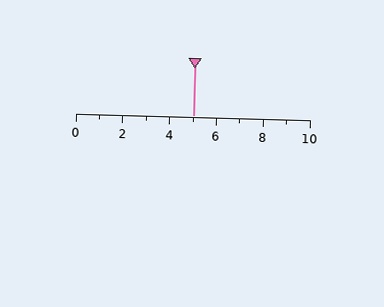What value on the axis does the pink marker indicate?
The marker indicates approximately 5.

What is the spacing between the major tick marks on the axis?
The major ticks are spaced 2 apart.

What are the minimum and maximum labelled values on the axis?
The axis runs from 0 to 10.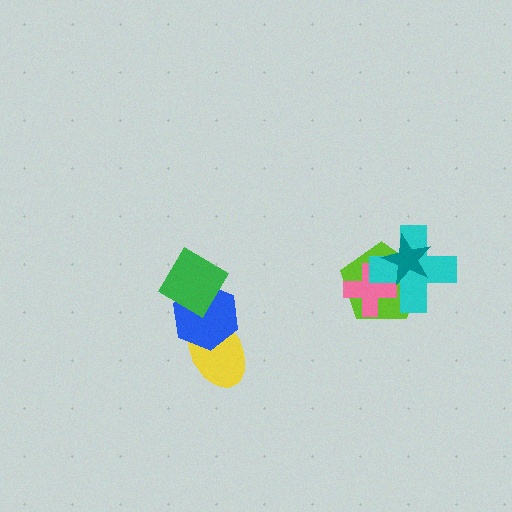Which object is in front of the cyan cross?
The teal star is in front of the cyan cross.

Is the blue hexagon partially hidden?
Yes, it is partially covered by another shape.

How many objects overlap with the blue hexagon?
2 objects overlap with the blue hexagon.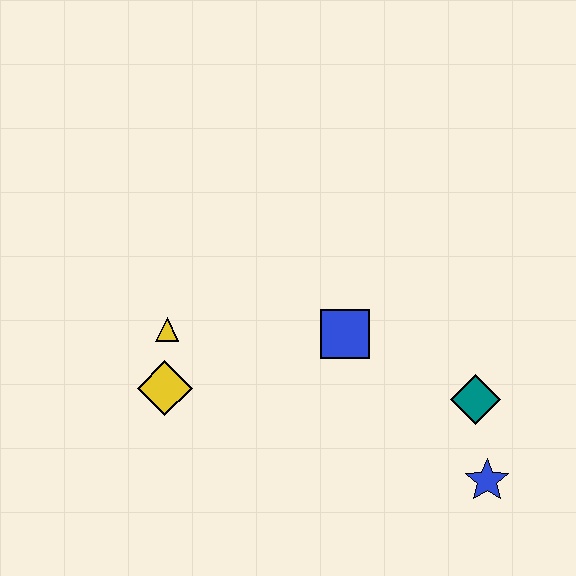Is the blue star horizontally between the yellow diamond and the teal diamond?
No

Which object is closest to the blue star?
The teal diamond is closest to the blue star.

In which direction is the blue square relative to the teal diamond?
The blue square is to the left of the teal diamond.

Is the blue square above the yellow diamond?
Yes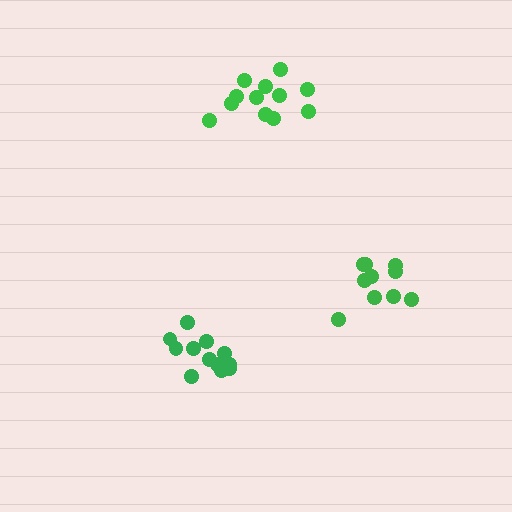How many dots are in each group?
Group 1: 12 dots, Group 2: 10 dots, Group 3: 12 dots (34 total).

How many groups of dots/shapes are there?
There are 3 groups.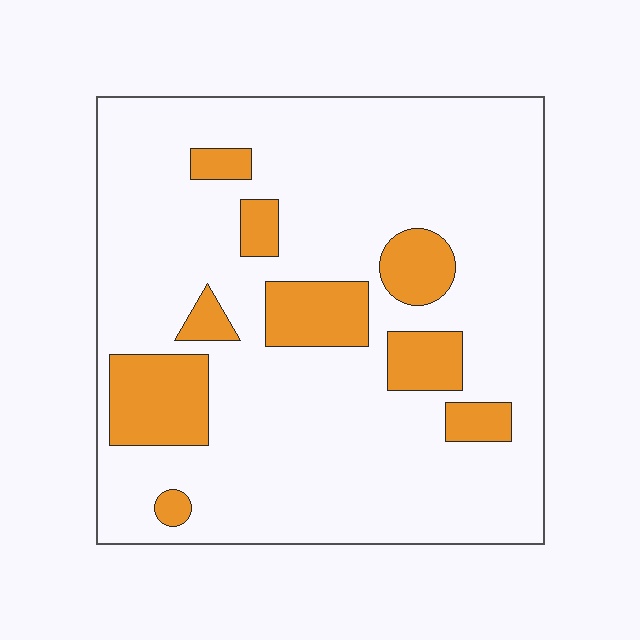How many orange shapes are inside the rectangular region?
9.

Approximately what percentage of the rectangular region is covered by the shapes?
Approximately 20%.